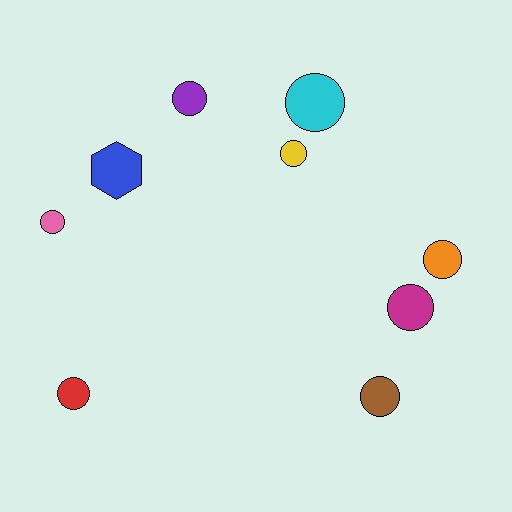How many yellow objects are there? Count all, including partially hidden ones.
There is 1 yellow object.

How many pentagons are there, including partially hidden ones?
There are no pentagons.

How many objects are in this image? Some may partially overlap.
There are 9 objects.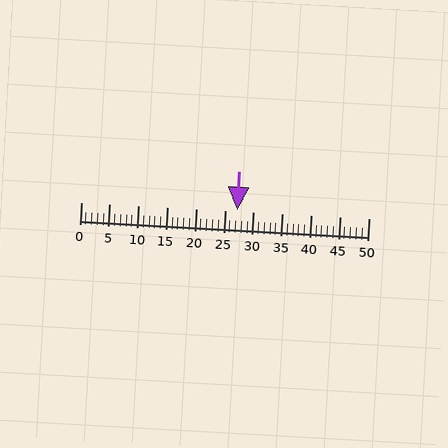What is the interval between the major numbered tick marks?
The major tick marks are spaced 5 units apart.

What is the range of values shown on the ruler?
The ruler shows values from 0 to 50.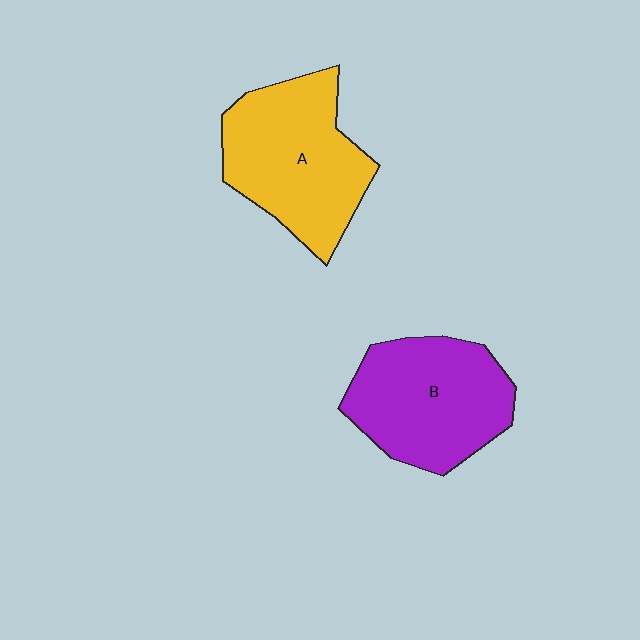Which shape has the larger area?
Shape A (yellow).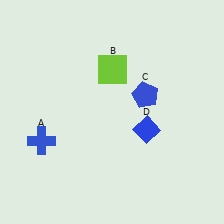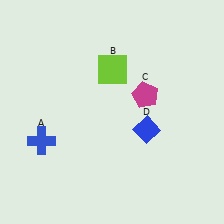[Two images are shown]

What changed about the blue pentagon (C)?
In Image 1, C is blue. In Image 2, it changed to magenta.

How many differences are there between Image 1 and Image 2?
There is 1 difference between the two images.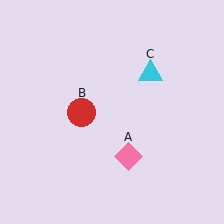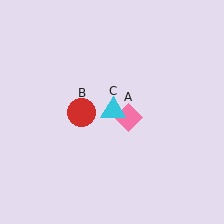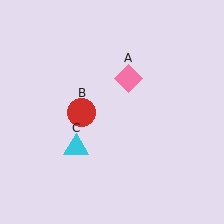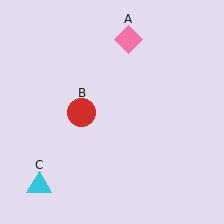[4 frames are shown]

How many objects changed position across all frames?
2 objects changed position: pink diamond (object A), cyan triangle (object C).